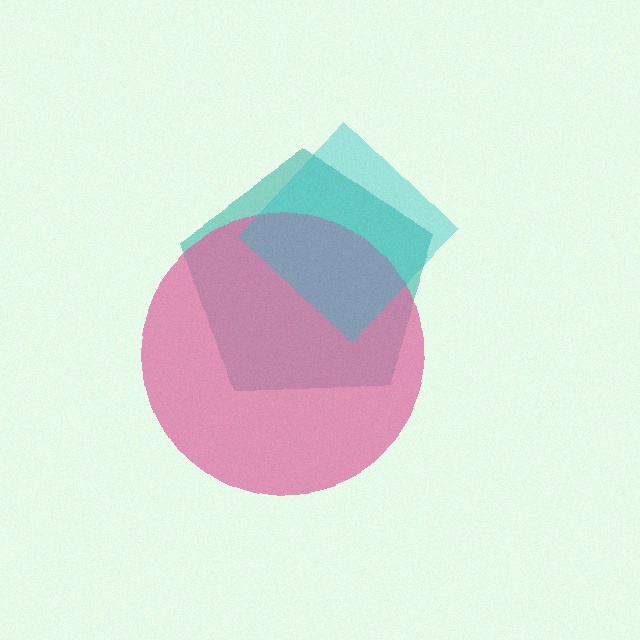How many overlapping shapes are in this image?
There are 3 overlapping shapes in the image.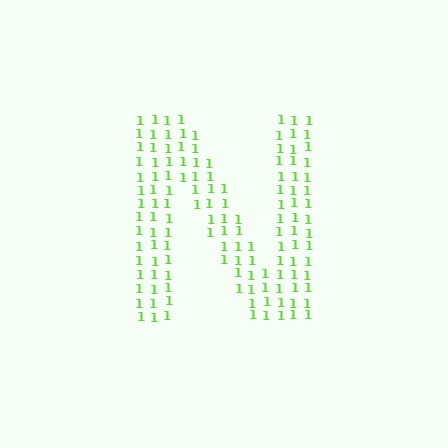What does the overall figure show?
The overall figure shows the letter N.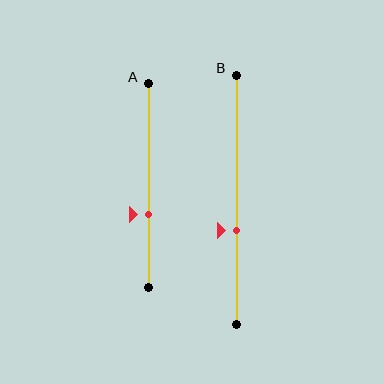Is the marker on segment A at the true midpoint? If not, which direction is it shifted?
No, the marker on segment A is shifted downward by about 14% of the segment length.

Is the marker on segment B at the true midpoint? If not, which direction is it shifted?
No, the marker on segment B is shifted downward by about 12% of the segment length.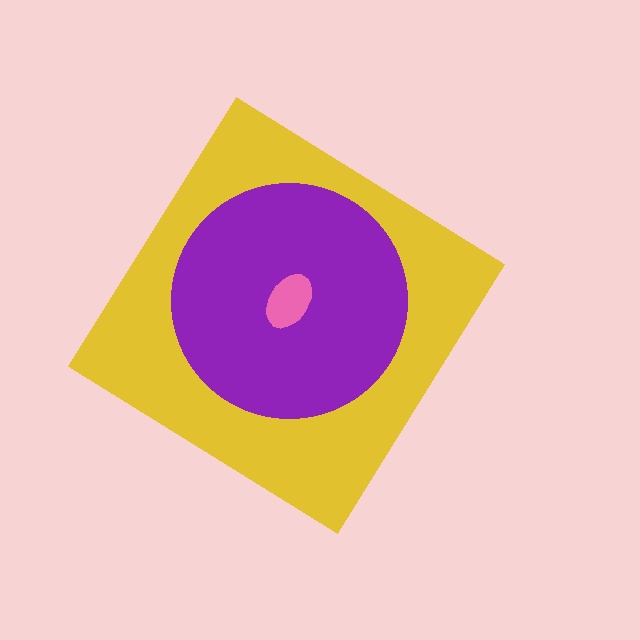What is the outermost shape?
The yellow diamond.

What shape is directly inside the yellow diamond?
The purple circle.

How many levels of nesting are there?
3.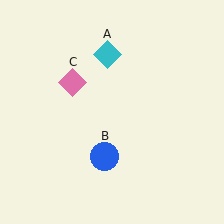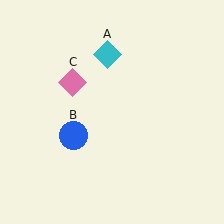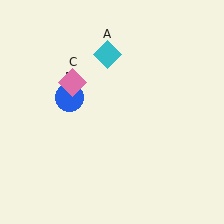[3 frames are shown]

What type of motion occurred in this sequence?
The blue circle (object B) rotated clockwise around the center of the scene.